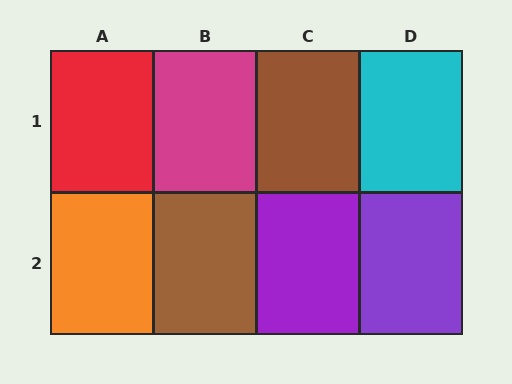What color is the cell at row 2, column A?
Orange.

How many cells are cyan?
1 cell is cyan.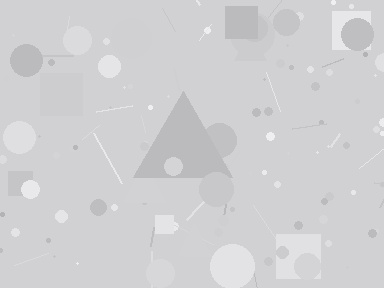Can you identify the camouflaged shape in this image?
The camouflaged shape is a triangle.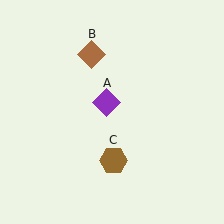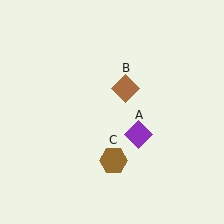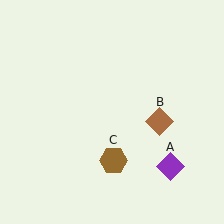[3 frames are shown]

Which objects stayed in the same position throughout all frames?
Brown hexagon (object C) remained stationary.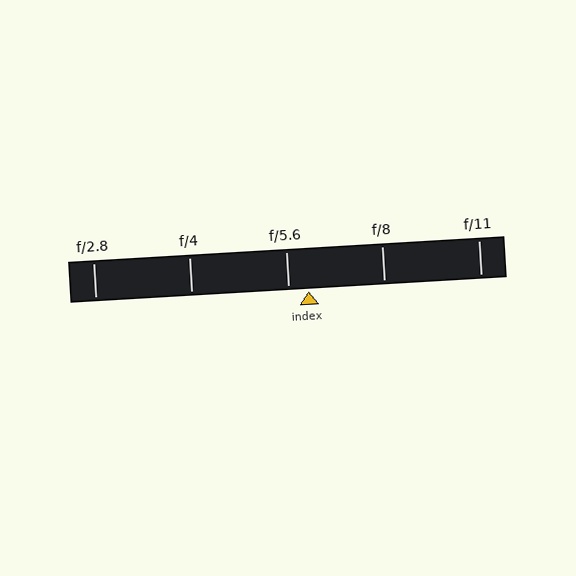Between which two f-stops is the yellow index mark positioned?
The index mark is between f/5.6 and f/8.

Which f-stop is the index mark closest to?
The index mark is closest to f/5.6.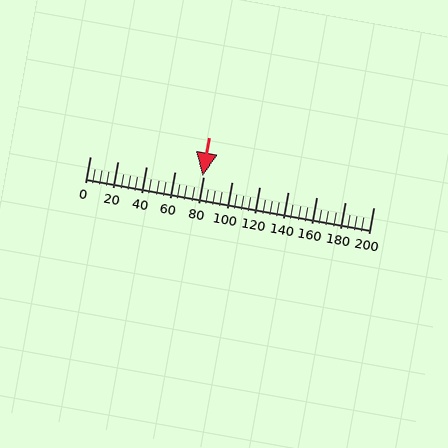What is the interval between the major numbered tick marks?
The major tick marks are spaced 20 units apart.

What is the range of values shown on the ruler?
The ruler shows values from 0 to 200.